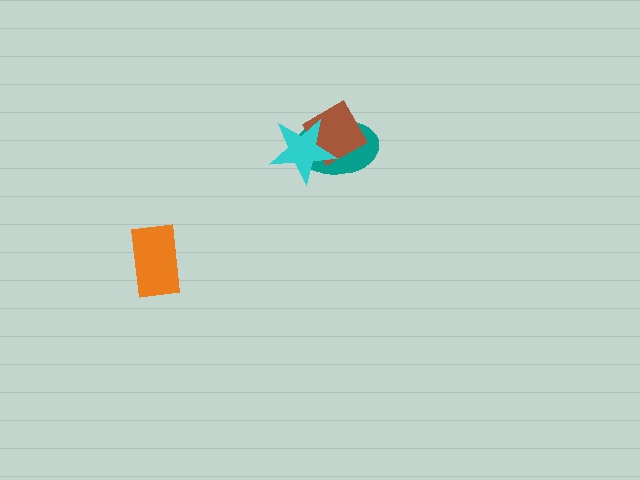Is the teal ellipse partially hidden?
Yes, it is partially covered by another shape.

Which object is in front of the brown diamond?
The cyan star is in front of the brown diamond.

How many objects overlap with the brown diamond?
2 objects overlap with the brown diamond.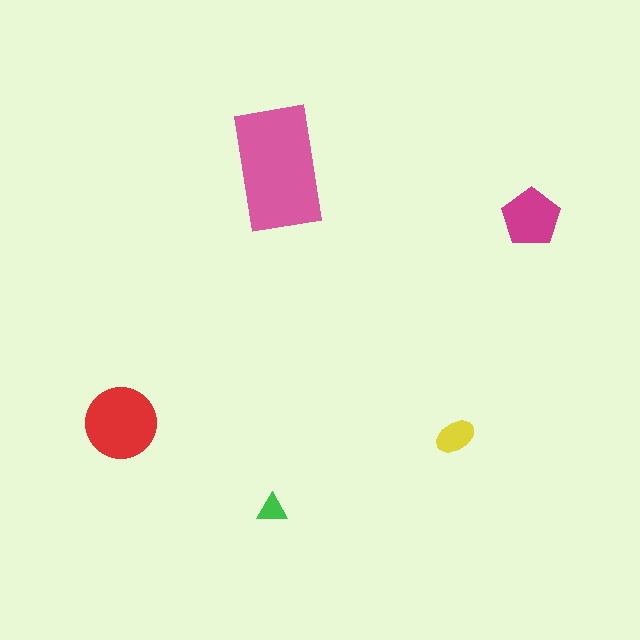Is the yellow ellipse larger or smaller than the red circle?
Smaller.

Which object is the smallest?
The green triangle.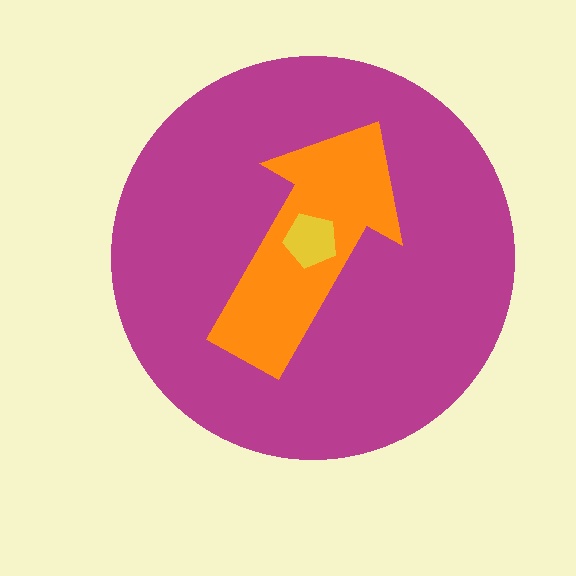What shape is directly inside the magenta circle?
The orange arrow.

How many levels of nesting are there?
3.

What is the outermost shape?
The magenta circle.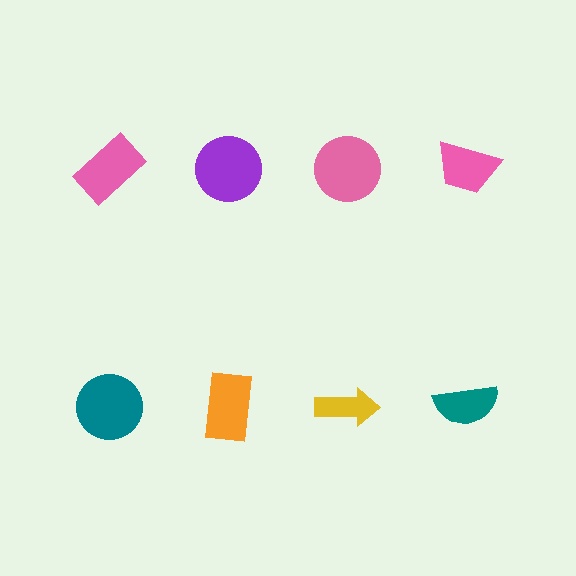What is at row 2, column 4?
A teal semicircle.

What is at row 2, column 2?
An orange rectangle.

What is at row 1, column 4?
A pink trapezoid.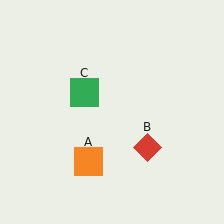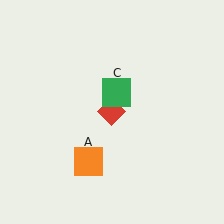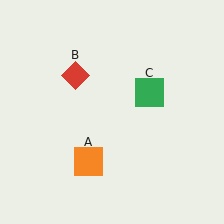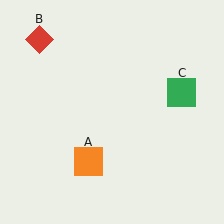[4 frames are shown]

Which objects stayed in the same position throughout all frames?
Orange square (object A) remained stationary.